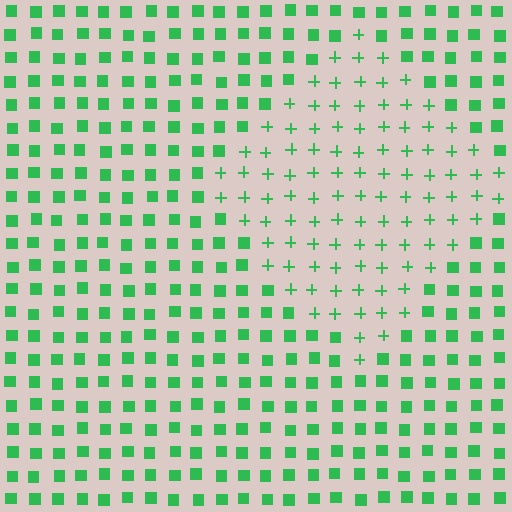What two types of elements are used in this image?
The image uses plus signs inside the diamond region and squares outside it.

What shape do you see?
I see a diamond.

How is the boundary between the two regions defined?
The boundary is defined by a change in element shape: plus signs inside vs. squares outside. All elements share the same color and spacing.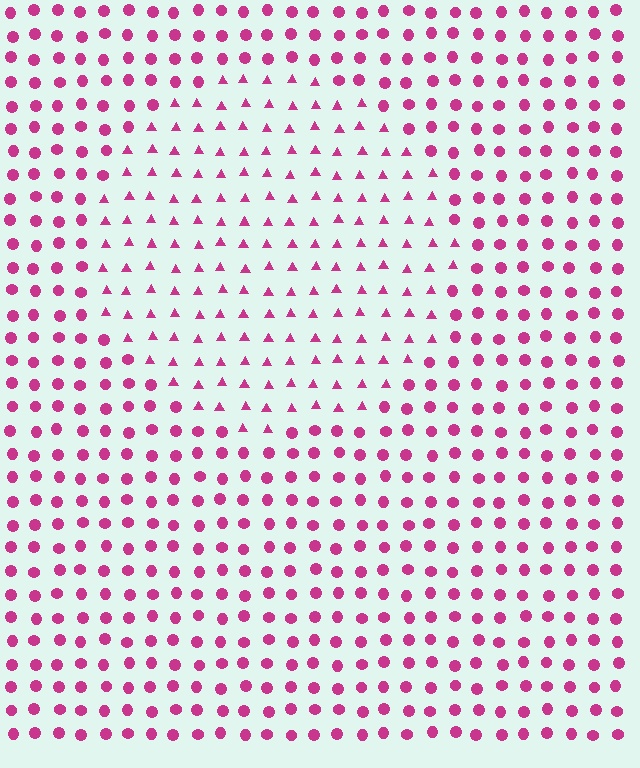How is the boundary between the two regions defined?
The boundary is defined by a change in element shape: triangles inside vs. circles outside. All elements share the same color and spacing.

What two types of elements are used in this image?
The image uses triangles inside the circle region and circles outside it.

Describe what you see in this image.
The image is filled with small magenta elements arranged in a uniform grid. A circle-shaped region contains triangles, while the surrounding area contains circles. The boundary is defined purely by the change in element shape.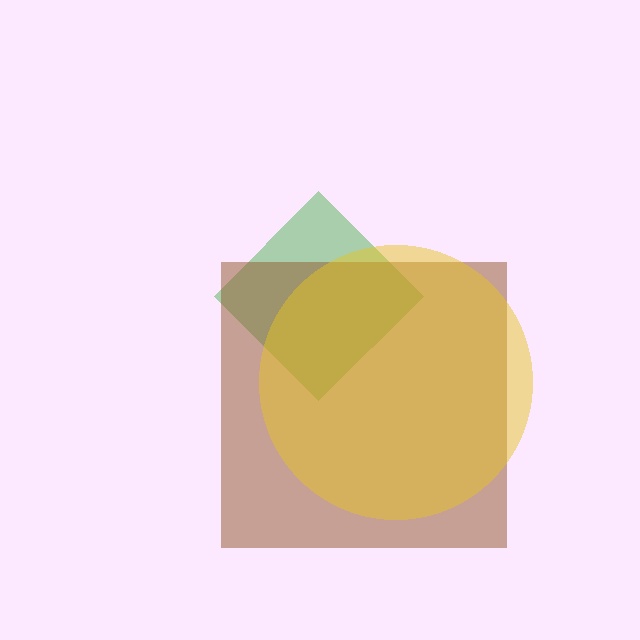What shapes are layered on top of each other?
The layered shapes are: a green diamond, a brown square, a yellow circle.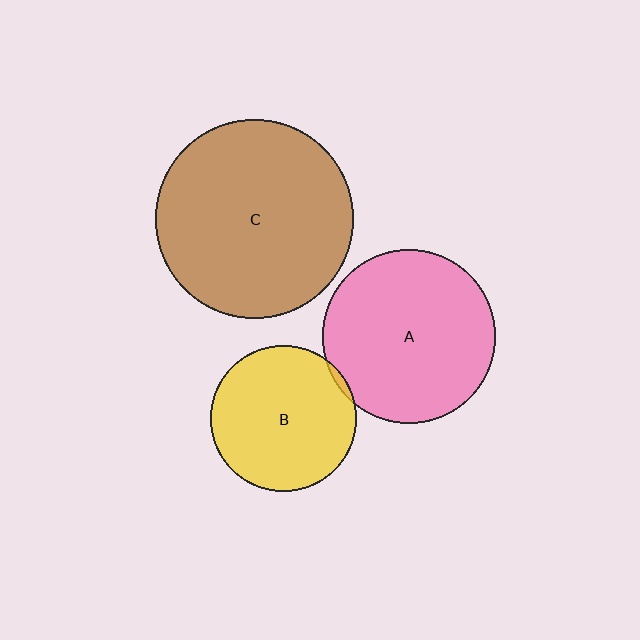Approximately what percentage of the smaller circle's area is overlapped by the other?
Approximately 5%.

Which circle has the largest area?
Circle C (brown).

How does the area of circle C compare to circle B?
Approximately 1.8 times.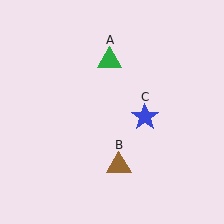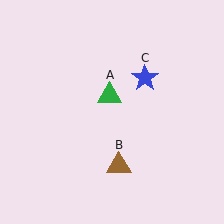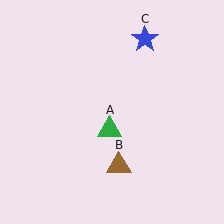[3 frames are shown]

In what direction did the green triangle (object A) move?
The green triangle (object A) moved down.